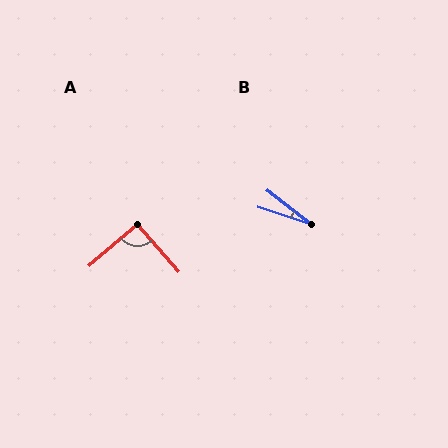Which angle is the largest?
A, at approximately 90 degrees.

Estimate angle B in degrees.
Approximately 19 degrees.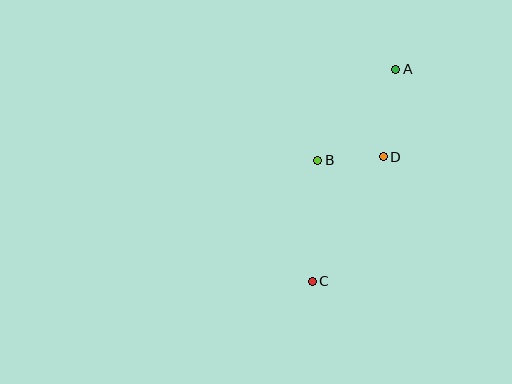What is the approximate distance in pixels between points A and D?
The distance between A and D is approximately 88 pixels.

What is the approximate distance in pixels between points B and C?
The distance between B and C is approximately 121 pixels.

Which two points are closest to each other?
Points B and D are closest to each other.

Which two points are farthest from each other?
Points A and C are farthest from each other.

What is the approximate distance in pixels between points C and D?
The distance between C and D is approximately 144 pixels.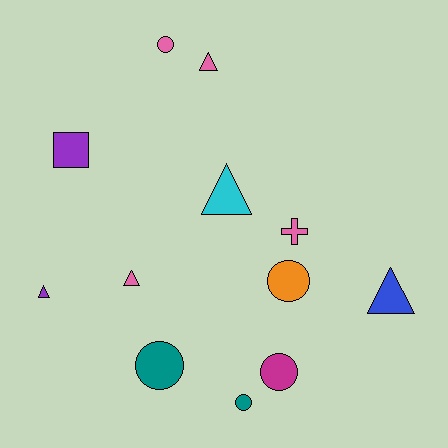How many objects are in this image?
There are 12 objects.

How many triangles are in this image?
There are 5 triangles.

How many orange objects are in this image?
There is 1 orange object.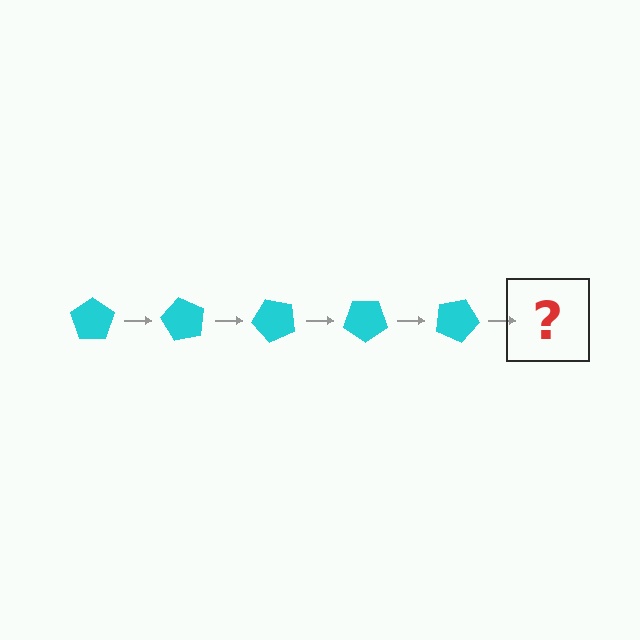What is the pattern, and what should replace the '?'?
The pattern is that the pentagon rotates 60 degrees each step. The '?' should be a cyan pentagon rotated 300 degrees.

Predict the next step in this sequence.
The next step is a cyan pentagon rotated 300 degrees.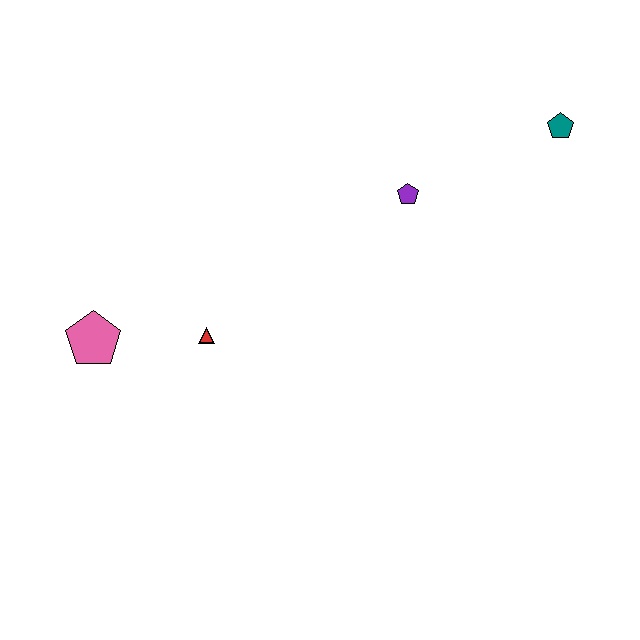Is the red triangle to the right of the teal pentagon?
No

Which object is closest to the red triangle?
The pink pentagon is closest to the red triangle.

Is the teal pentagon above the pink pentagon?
Yes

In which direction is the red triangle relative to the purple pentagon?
The red triangle is to the left of the purple pentagon.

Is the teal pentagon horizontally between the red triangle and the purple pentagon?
No